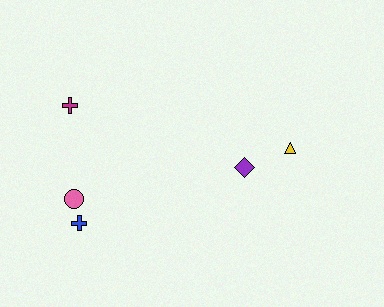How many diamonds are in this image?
There is 1 diamond.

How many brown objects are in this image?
There are no brown objects.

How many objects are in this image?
There are 5 objects.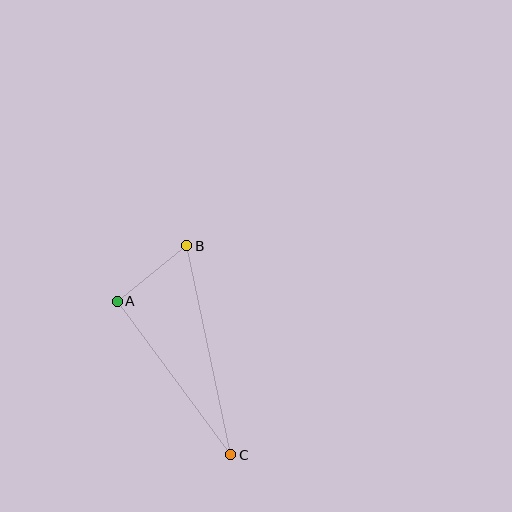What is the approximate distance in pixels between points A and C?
The distance between A and C is approximately 191 pixels.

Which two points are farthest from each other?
Points B and C are farthest from each other.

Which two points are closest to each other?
Points A and B are closest to each other.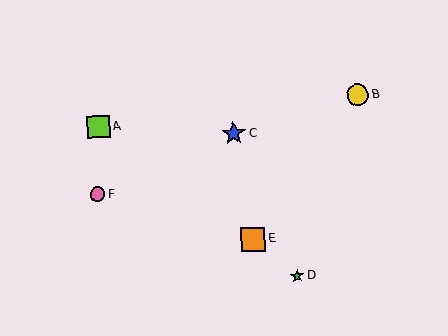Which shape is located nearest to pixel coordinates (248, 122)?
The blue star (labeled C) at (234, 133) is nearest to that location.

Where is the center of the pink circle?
The center of the pink circle is at (97, 194).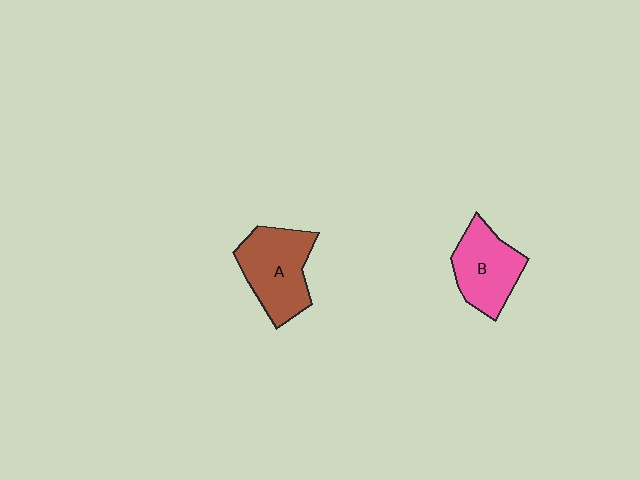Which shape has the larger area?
Shape A (brown).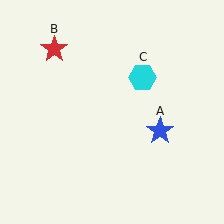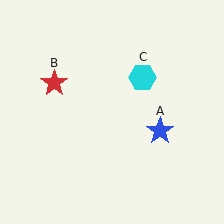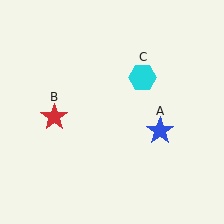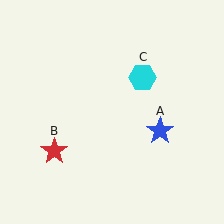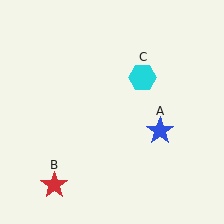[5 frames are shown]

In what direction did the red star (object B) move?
The red star (object B) moved down.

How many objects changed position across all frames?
1 object changed position: red star (object B).